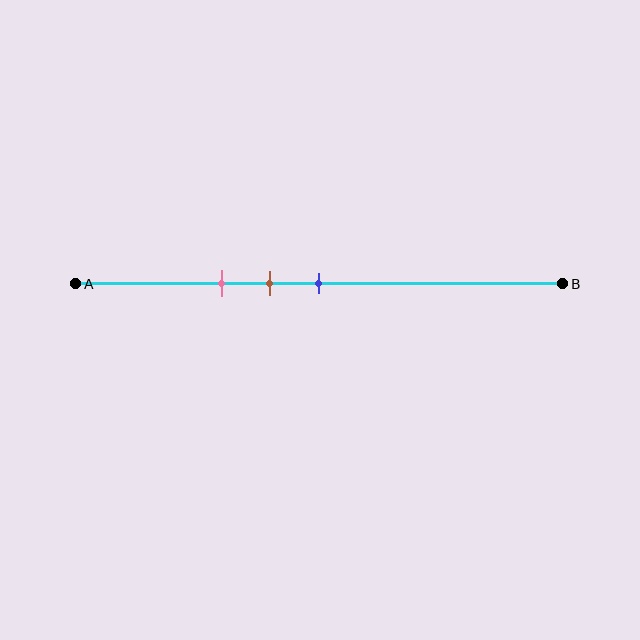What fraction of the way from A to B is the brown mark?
The brown mark is approximately 40% (0.4) of the way from A to B.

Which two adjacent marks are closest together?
The brown and blue marks are the closest adjacent pair.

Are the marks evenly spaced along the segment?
Yes, the marks are approximately evenly spaced.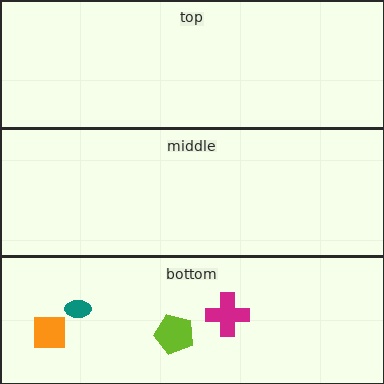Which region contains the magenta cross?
The bottom region.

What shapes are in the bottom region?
The orange square, the magenta cross, the lime pentagon, the teal ellipse.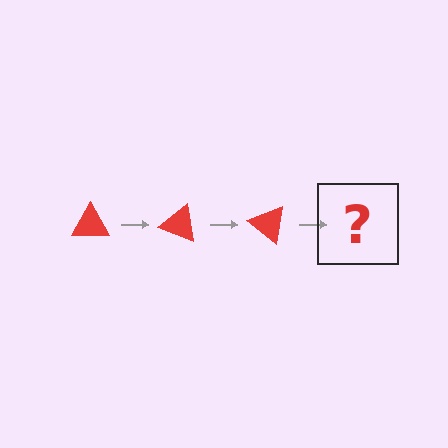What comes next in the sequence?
The next element should be a red triangle rotated 60 degrees.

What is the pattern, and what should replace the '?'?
The pattern is that the triangle rotates 20 degrees each step. The '?' should be a red triangle rotated 60 degrees.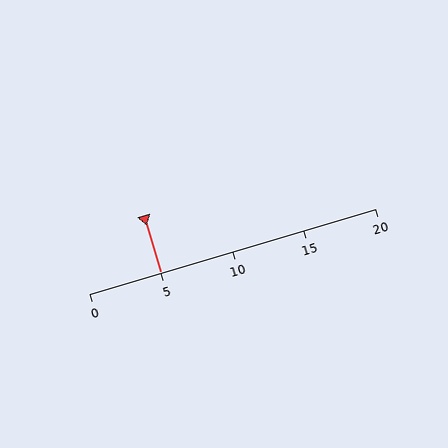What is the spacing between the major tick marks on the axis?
The major ticks are spaced 5 apart.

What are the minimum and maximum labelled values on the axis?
The axis runs from 0 to 20.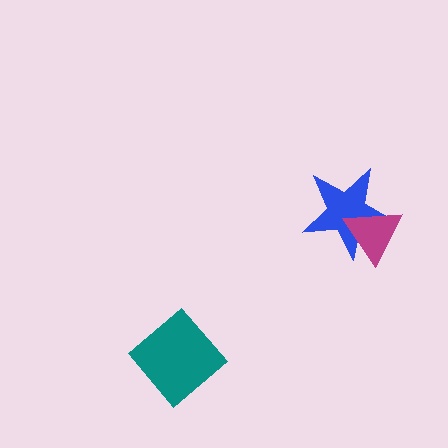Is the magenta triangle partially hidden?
No, no other shape covers it.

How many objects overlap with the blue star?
1 object overlaps with the blue star.